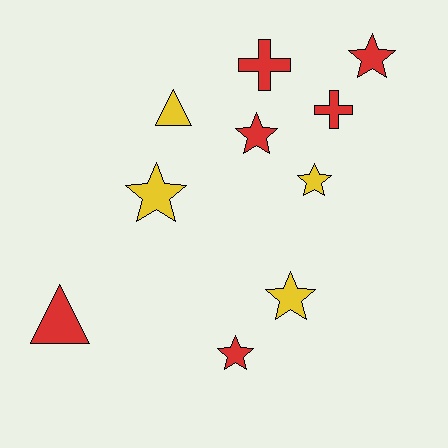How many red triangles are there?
There is 1 red triangle.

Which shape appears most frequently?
Star, with 6 objects.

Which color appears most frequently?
Red, with 6 objects.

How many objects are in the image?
There are 10 objects.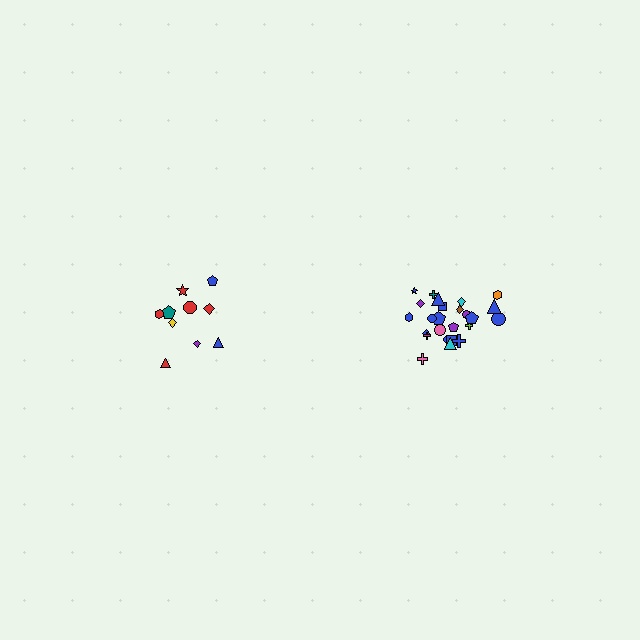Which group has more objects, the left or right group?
The right group.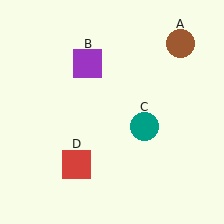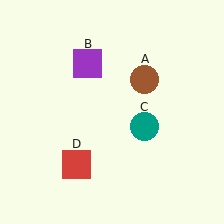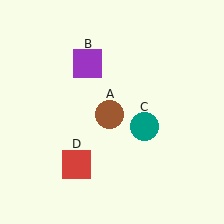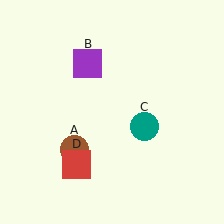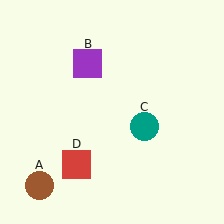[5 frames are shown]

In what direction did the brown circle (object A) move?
The brown circle (object A) moved down and to the left.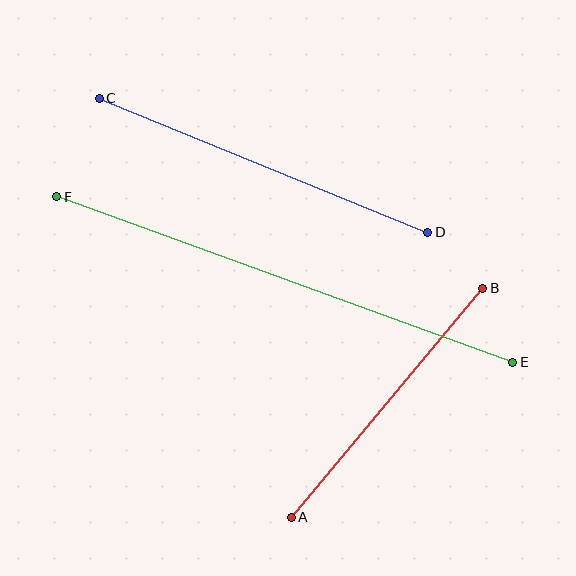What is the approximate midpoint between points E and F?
The midpoint is at approximately (285, 279) pixels.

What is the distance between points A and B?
The distance is approximately 299 pixels.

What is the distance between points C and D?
The distance is approximately 355 pixels.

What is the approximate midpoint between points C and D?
The midpoint is at approximately (263, 165) pixels.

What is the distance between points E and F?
The distance is approximately 485 pixels.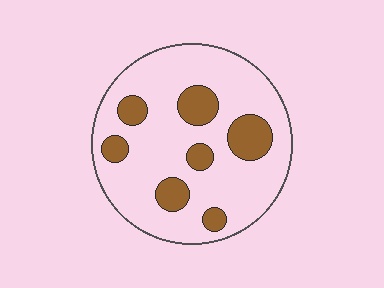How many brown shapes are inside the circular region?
7.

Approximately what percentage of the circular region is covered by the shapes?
Approximately 20%.